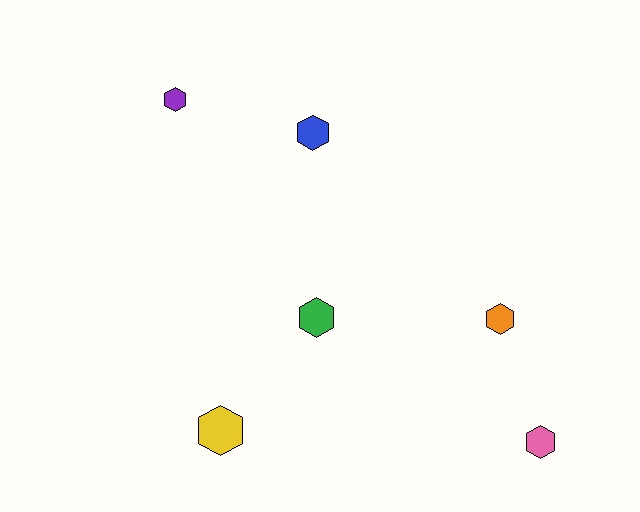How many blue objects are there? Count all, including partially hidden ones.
There is 1 blue object.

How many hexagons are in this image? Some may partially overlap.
There are 6 hexagons.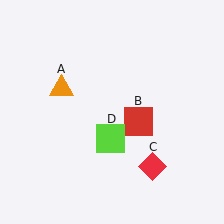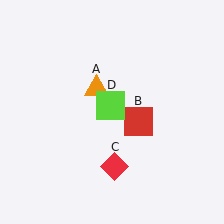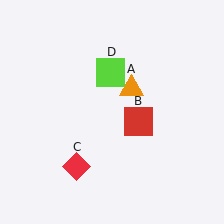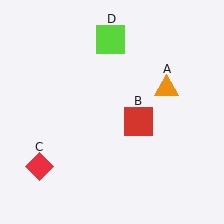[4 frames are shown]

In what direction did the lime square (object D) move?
The lime square (object D) moved up.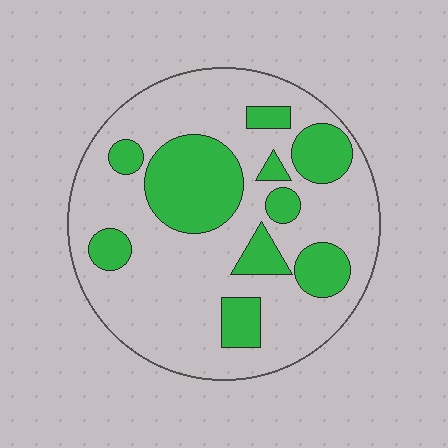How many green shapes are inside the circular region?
10.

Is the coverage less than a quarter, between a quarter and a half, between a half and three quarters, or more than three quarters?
Between a quarter and a half.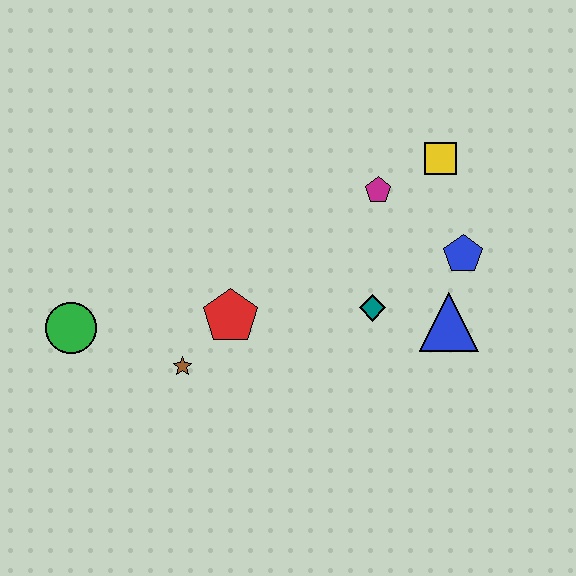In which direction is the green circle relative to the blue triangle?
The green circle is to the left of the blue triangle.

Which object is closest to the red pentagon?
The brown star is closest to the red pentagon.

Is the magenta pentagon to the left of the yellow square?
Yes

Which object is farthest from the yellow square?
The green circle is farthest from the yellow square.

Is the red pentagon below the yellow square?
Yes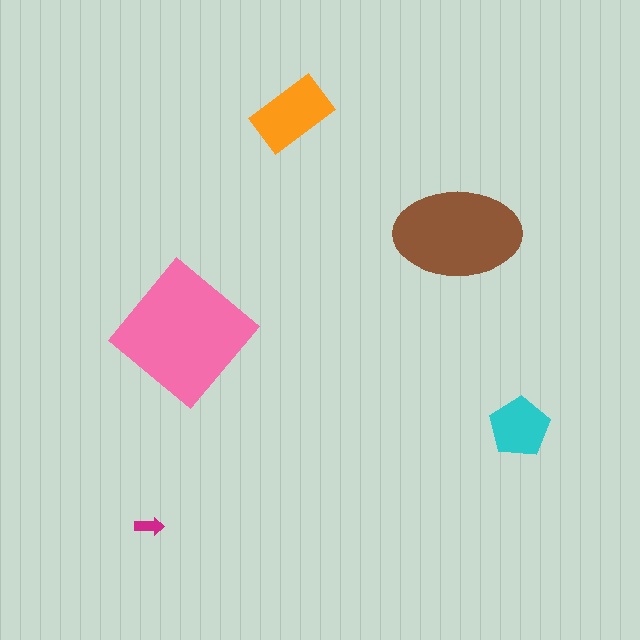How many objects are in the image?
There are 5 objects in the image.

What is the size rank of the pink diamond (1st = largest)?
1st.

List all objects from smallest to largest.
The magenta arrow, the cyan pentagon, the orange rectangle, the brown ellipse, the pink diamond.